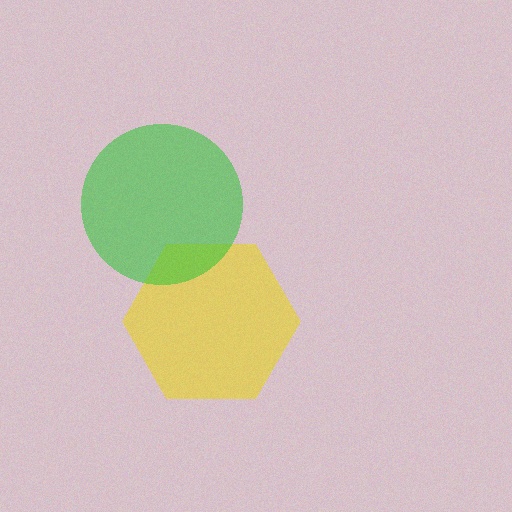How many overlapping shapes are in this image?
There are 2 overlapping shapes in the image.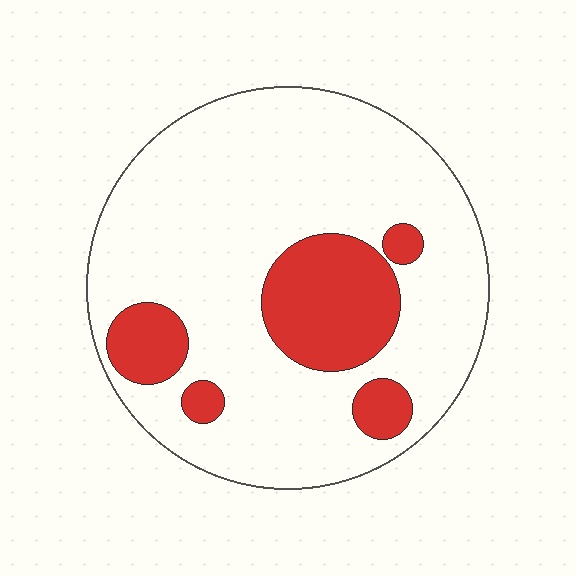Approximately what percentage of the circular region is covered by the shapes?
Approximately 20%.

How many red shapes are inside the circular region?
5.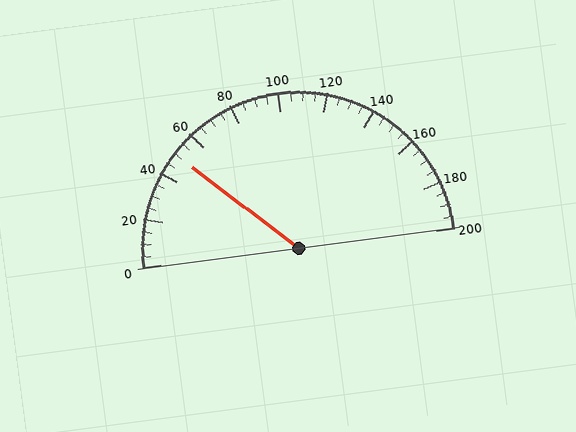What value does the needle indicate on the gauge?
The needle indicates approximately 50.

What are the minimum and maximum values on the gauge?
The gauge ranges from 0 to 200.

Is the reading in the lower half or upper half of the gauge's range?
The reading is in the lower half of the range (0 to 200).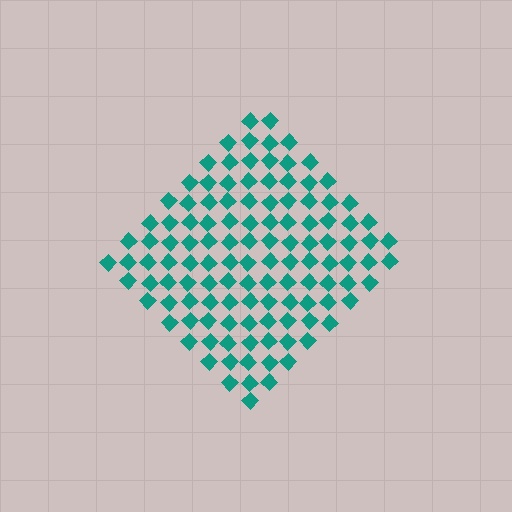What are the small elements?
The small elements are diamonds.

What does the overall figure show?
The overall figure shows a diamond.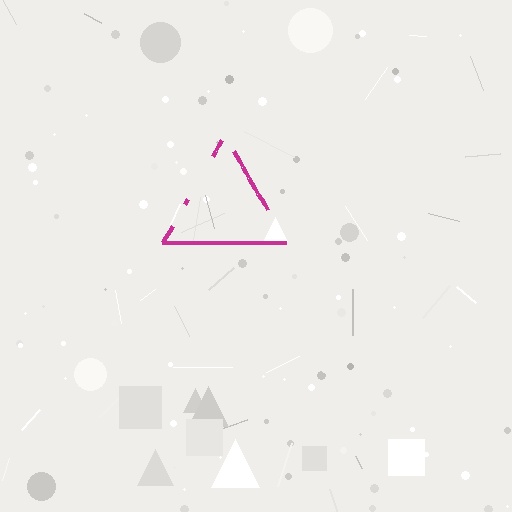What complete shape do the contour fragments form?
The contour fragments form a triangle.